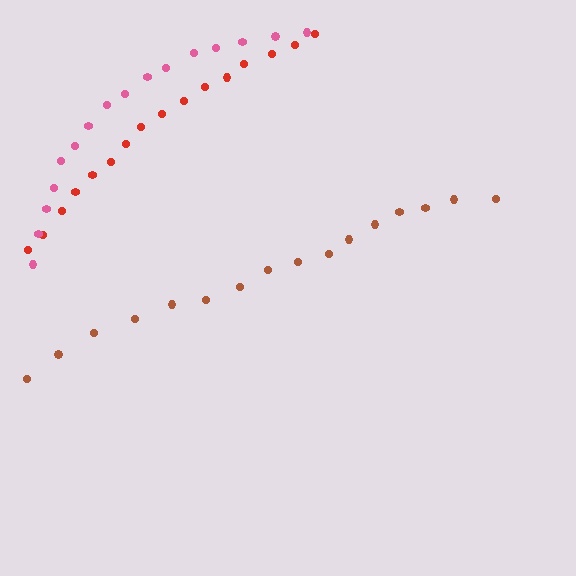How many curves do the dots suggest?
There are 3 distinct paths.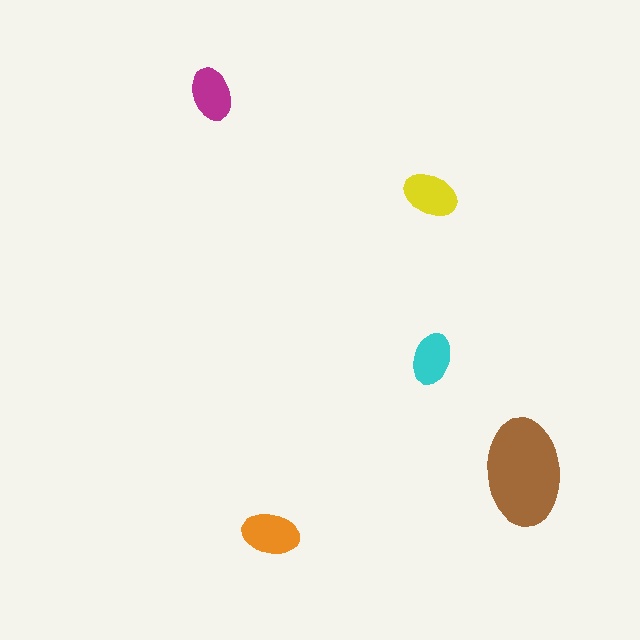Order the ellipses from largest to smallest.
the brown one, the orange one, the yellow one, the magenta one, the cyan one.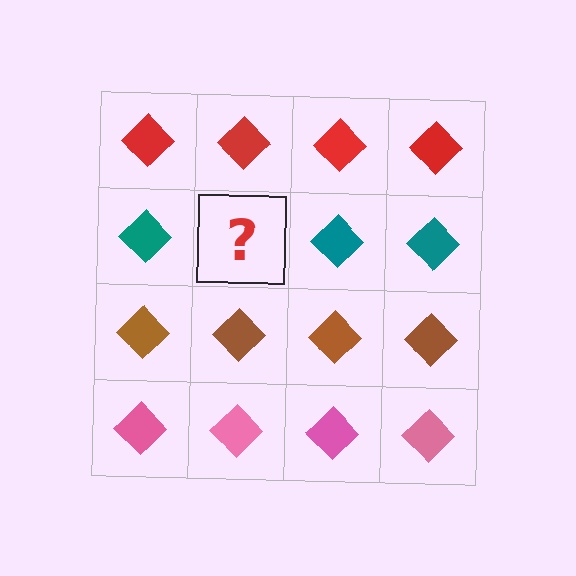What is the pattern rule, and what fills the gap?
The rule is that each row has a consistent color. The gap should be filled with a teal diamond.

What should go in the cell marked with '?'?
The missing cell should contain a teal diamond.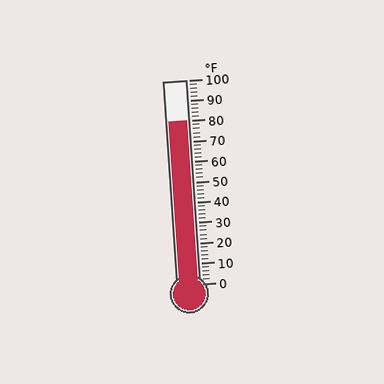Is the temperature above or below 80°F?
The temperature is at 80°F.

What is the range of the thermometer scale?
The thermometer scale ranges from 0°F to 100°F.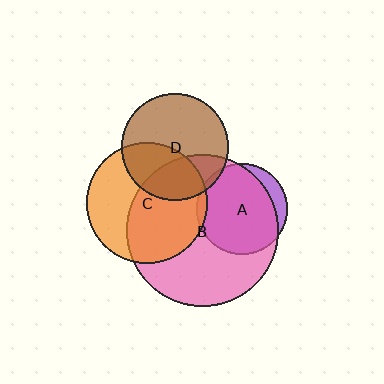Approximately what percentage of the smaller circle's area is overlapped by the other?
Approximately 5%.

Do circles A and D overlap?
Yes.